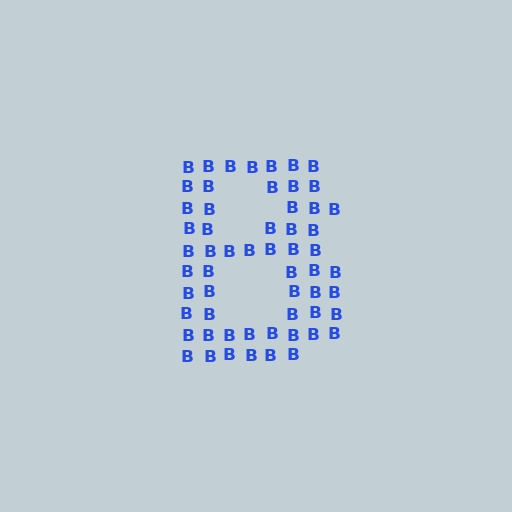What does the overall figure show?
The overall figure shows the letter B.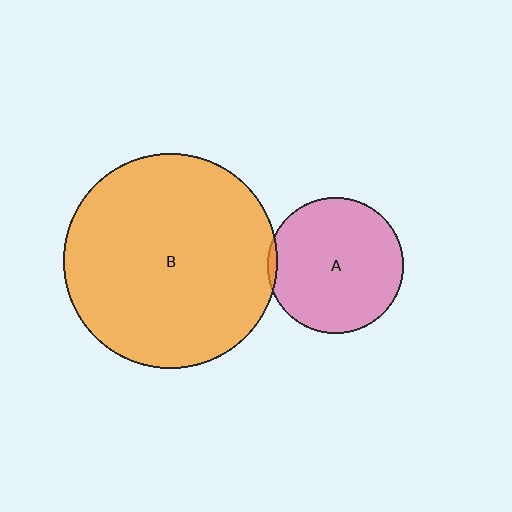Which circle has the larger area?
Circle B (orange).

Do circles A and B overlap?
Yes.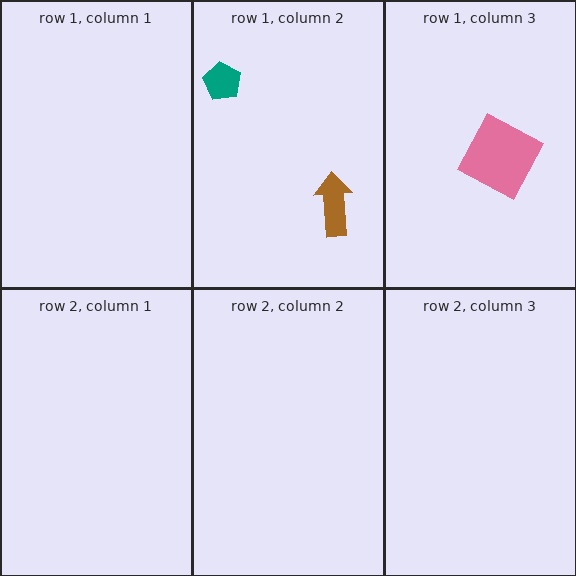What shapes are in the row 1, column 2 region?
The brown arrow, the teal pentagon.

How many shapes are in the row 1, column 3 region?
1.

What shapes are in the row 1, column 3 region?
The pink square.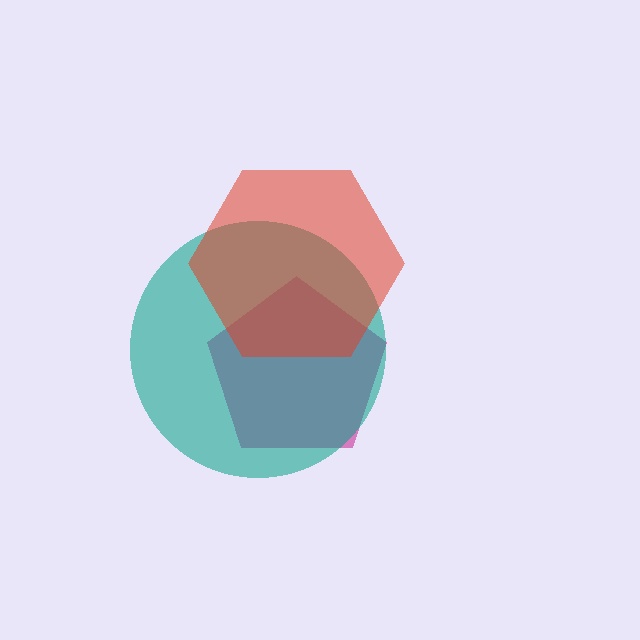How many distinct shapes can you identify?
There are 3 distinct shapes: a magenta pentagon, a teal circle, a red hexagon.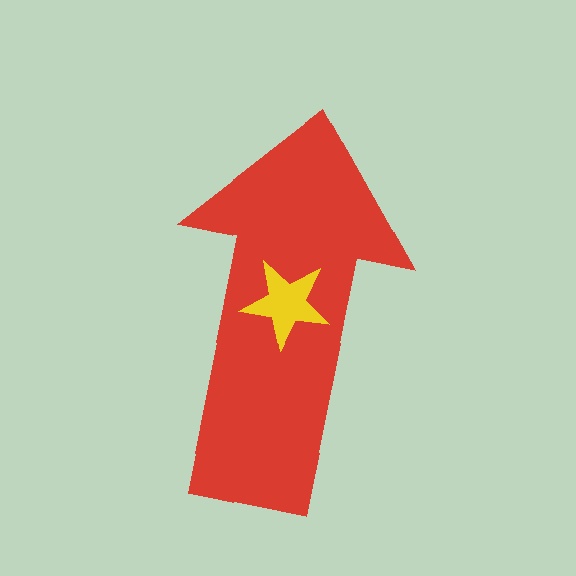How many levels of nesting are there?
2.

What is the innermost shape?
The yellow star.